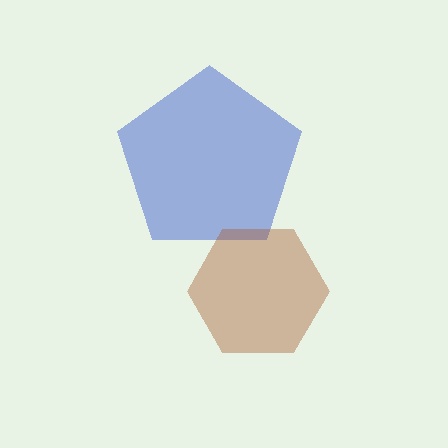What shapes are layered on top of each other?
The layered shapes are: a blue pentagon, a brown hexagon.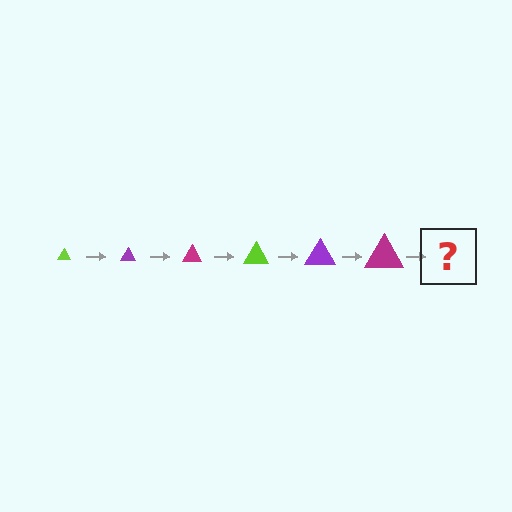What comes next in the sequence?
The next element should be a lime triangle, larger than the previous one.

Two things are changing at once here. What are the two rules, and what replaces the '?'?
The two rules are that the triangle grows larger each step and the color cycles through lime, purple, and magenta. The '?' should be a lime triangle, larger than the previous one.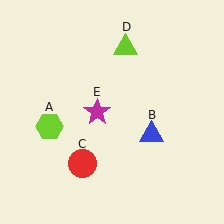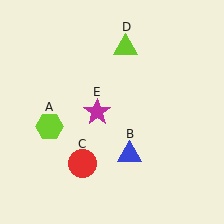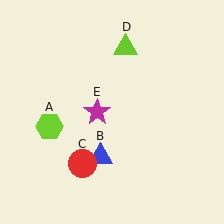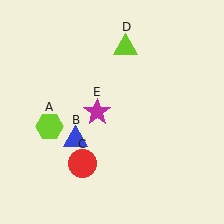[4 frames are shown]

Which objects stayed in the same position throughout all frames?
Lime hexagon (object A) and red circle (object C) and lime triangle (object D) and magenta star (object E) remained stationary.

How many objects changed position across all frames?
1 object changed position: blue triangle (object B).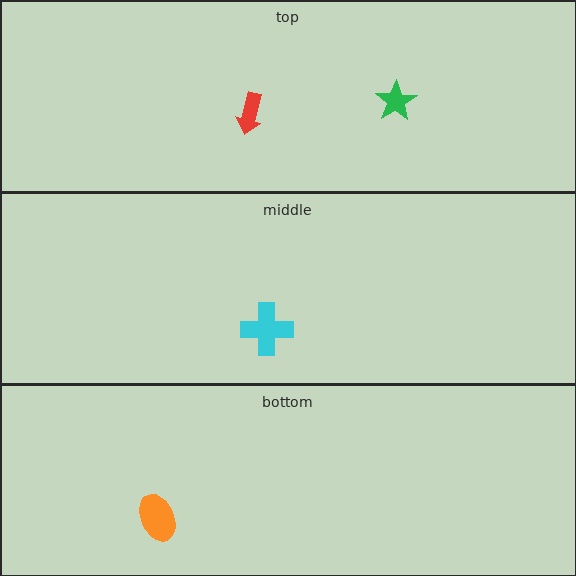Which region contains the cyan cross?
The middle region.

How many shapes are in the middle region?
1.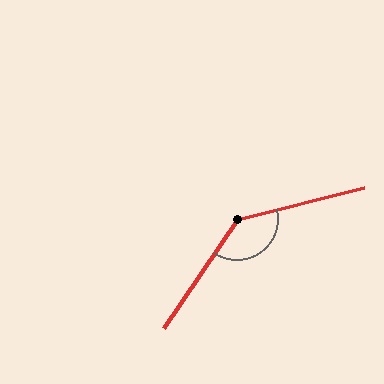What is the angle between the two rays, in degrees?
Approximately 138 degrees.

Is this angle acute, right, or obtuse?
It is obtuse.